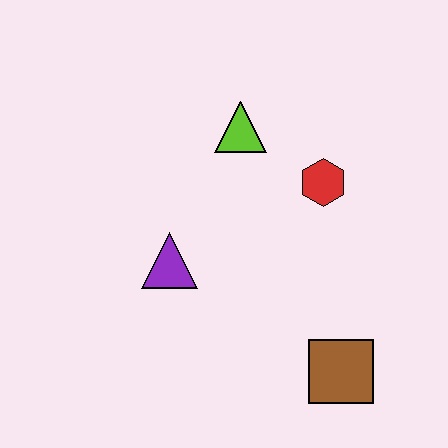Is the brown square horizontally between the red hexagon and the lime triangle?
No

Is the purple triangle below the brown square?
No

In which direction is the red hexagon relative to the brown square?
The red hexagon is above the brown square.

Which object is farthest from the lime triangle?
The brown square is farthest from the lime triangle.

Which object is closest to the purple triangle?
The lime triangle is closest to the purple triangle.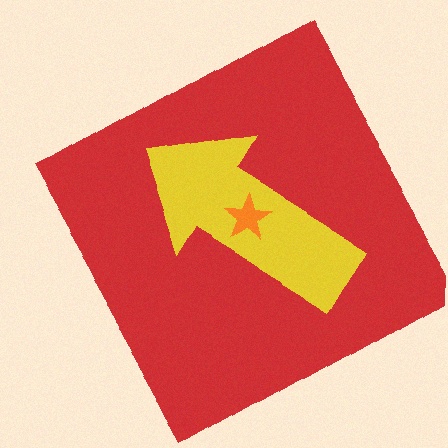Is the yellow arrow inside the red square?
Yes.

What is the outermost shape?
The red square.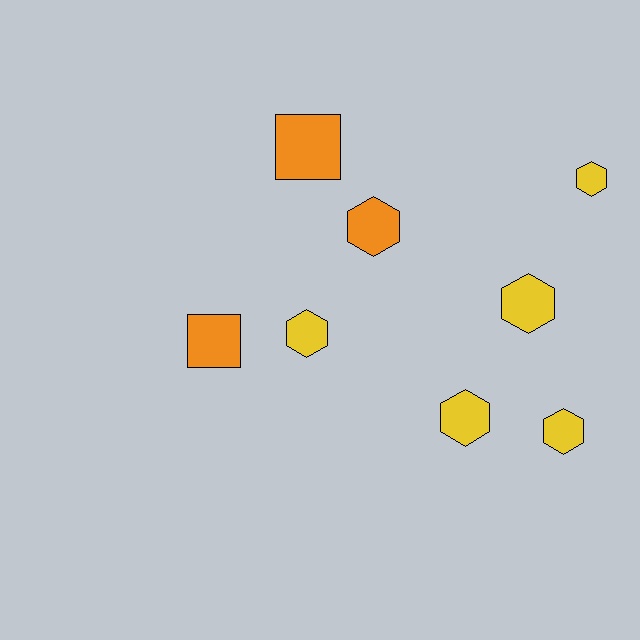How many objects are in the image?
There are 8 objects.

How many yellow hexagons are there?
There are 5 yellow hexagons.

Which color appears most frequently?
Yellow, with 5 objects.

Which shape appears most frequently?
Hexagon, with 6 objects.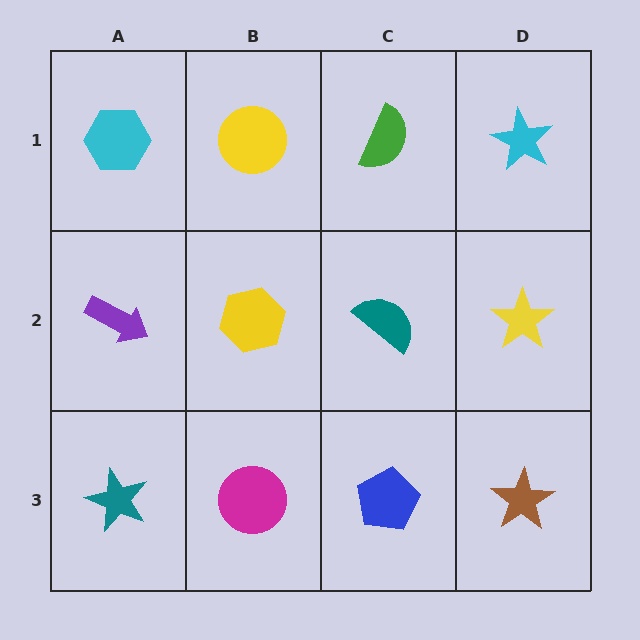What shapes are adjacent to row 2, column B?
A yellow circle (row 1, column B), a magenta circle (row 3, column B), a purple arrow (row 2, column A), a teal semicircle (row 2, column C).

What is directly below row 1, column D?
A yellow star.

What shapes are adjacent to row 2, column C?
A green semicircle (row 1, column C), a blue pentagon (row 3, column C), a yellow hexagon (row 2, column B), a yellow star (row 2, column D).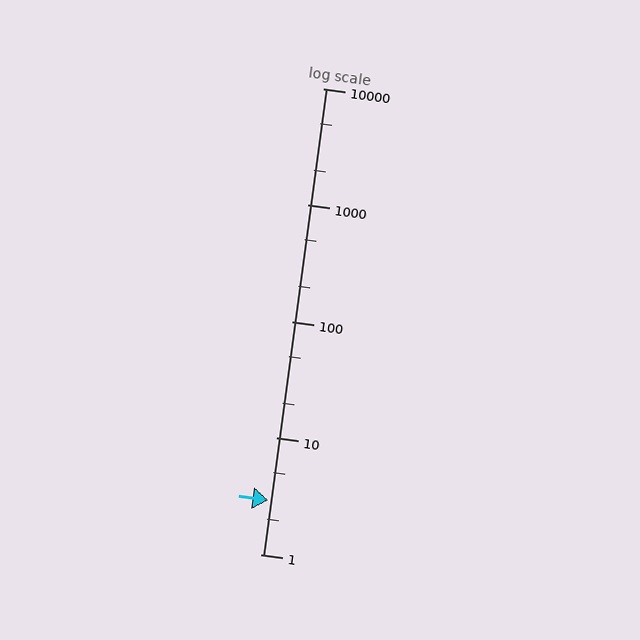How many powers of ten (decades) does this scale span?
The scale spans 4 decades, from 1 to 10000.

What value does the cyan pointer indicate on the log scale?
The pointer indicates approximately 2.9.